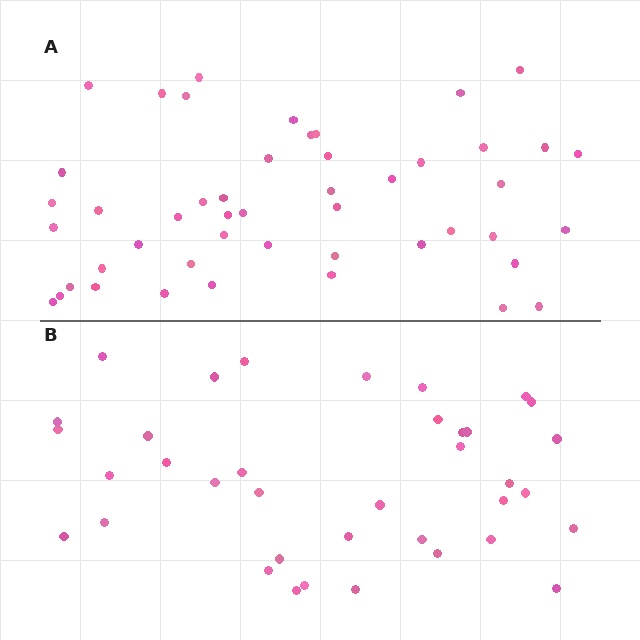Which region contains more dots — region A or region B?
Region A (the top region) has more dots.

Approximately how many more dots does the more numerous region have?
Region A has roughly 12 or so more dots than region B.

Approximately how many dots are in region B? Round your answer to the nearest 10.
About 40 dots. (The exact count is 37, which rounds to 40.)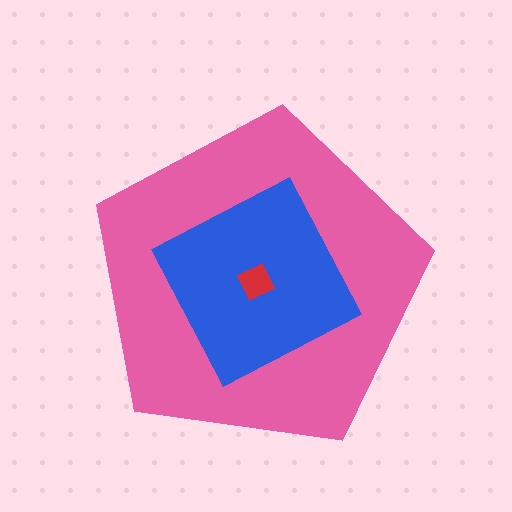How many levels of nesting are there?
3.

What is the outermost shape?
The pink pentagon.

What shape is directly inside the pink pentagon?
The blue square.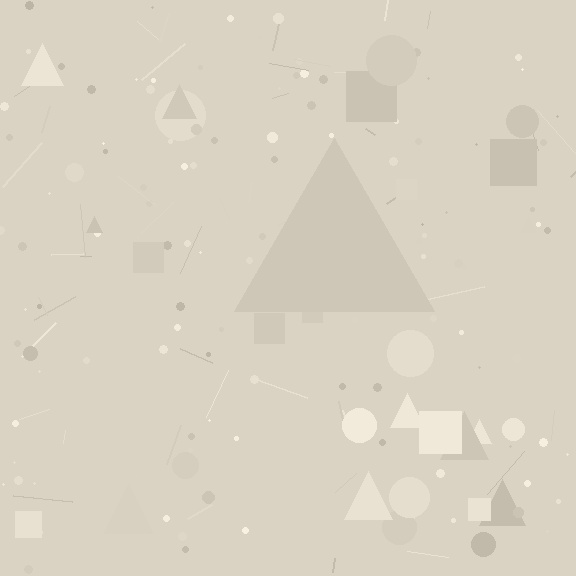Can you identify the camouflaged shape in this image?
The camouflaged shape is a triangle.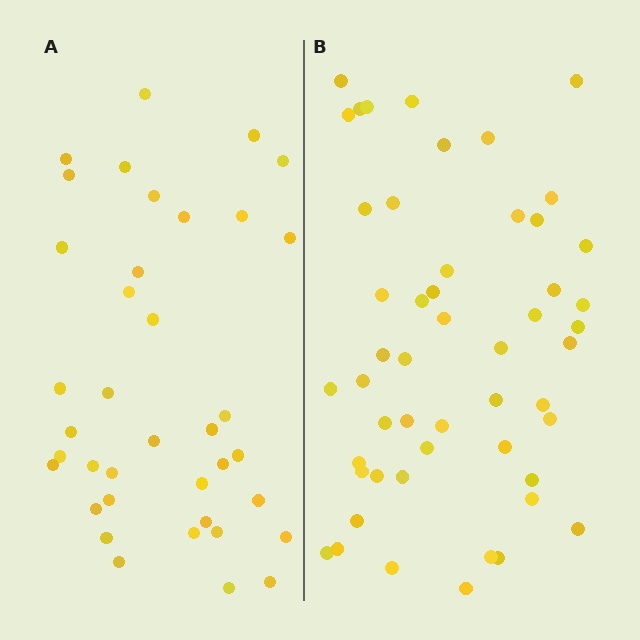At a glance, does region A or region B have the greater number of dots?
Region B (the right region) has more dots.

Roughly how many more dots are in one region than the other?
Region B has approximately 15 more dots than region A.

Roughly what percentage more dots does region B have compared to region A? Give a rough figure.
About 35% more.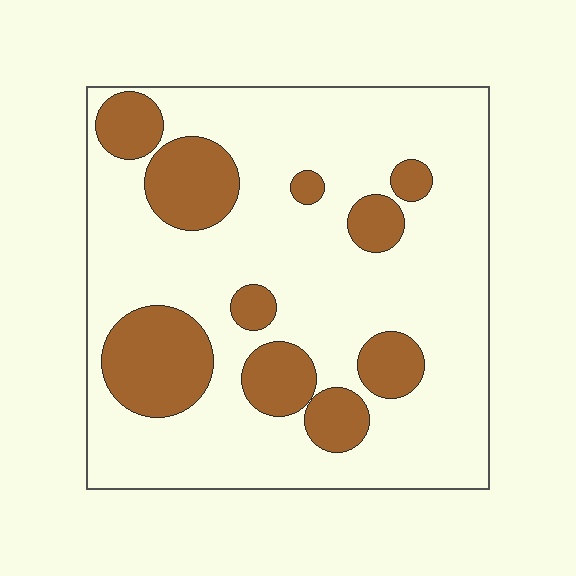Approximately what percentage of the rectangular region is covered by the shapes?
Approximately 25%.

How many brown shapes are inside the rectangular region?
10.